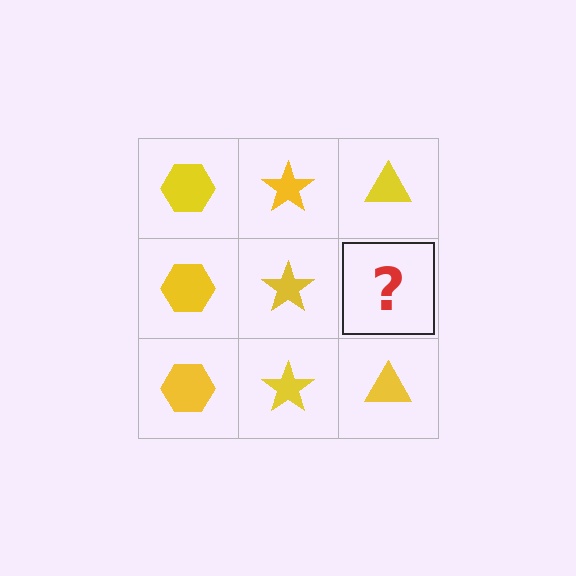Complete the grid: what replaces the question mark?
The question mark should be replaced with a yellow triangle.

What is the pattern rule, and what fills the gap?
The rule is that each column has a consistent shape. The gap should be filled with a yellow triangle.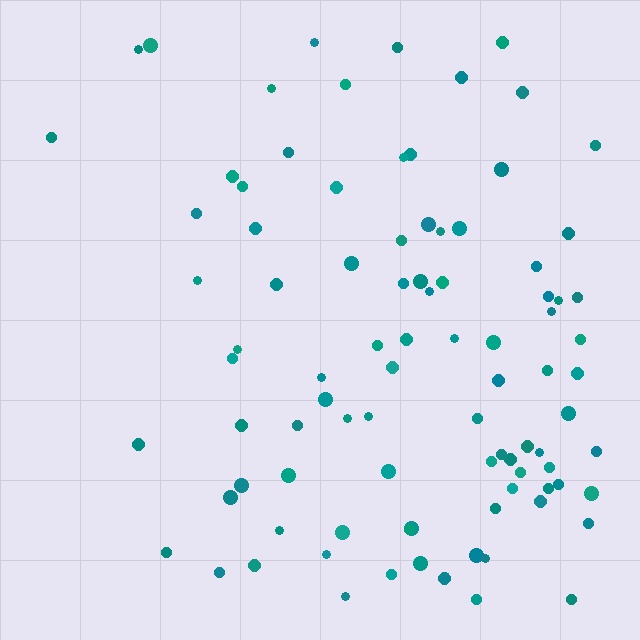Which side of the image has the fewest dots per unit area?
The left.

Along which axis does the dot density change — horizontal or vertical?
Horizontal.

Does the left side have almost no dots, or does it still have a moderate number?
Still a moderate number, just noticeably fewer than the right.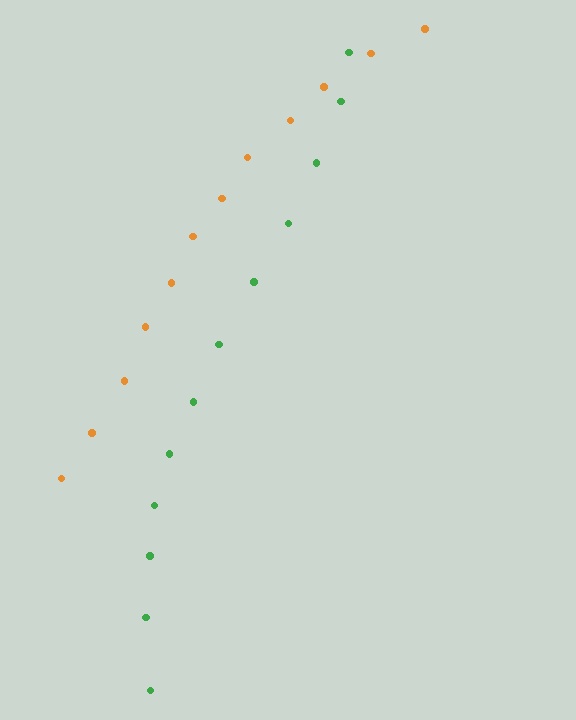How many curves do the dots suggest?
There are 2 distinct paths.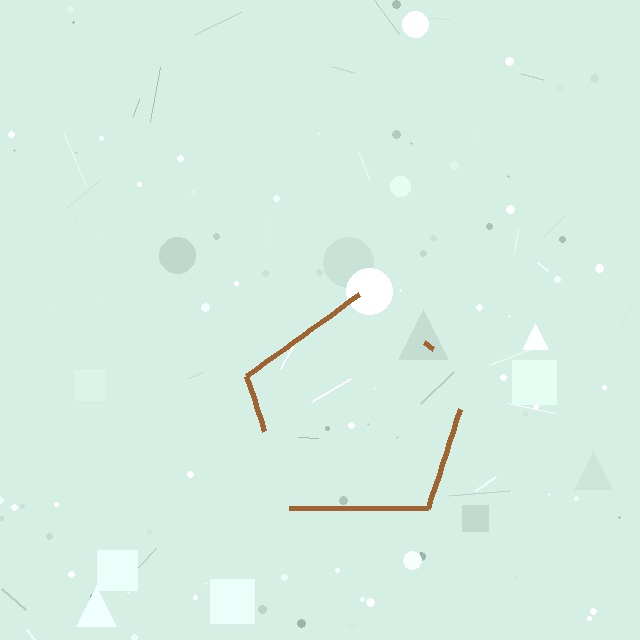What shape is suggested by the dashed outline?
The dashed outline suggests a pentagon.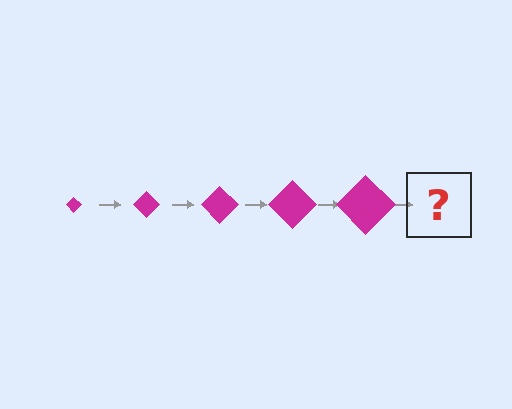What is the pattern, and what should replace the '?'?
The pattern is that the diamond gets progressively larger each step. The '?' should be a magenta diamond, larger than the previous one.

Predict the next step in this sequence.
The next step is a magenta diamond, larger than the previous one.